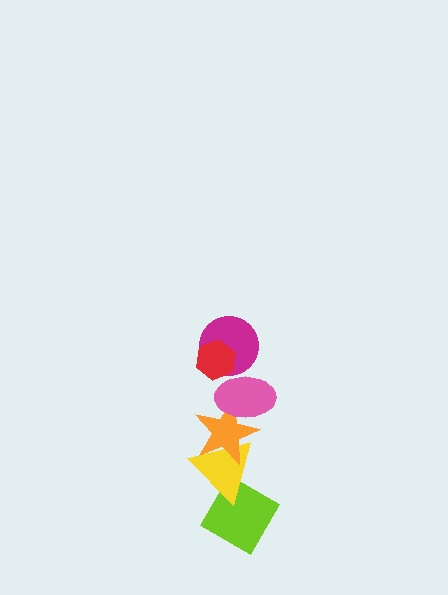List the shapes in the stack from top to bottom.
From top to bottom: the red hexagon, the magenta circle, the pink ellipse, the orange star, the yellow triangle, the lime diamond.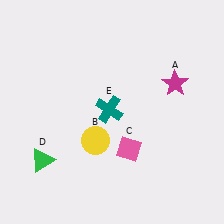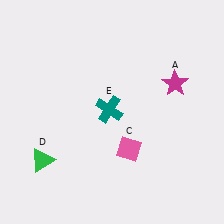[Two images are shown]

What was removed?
The yellow circle (B) was removed in Image 2.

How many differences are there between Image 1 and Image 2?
There is 1 difference between the two images.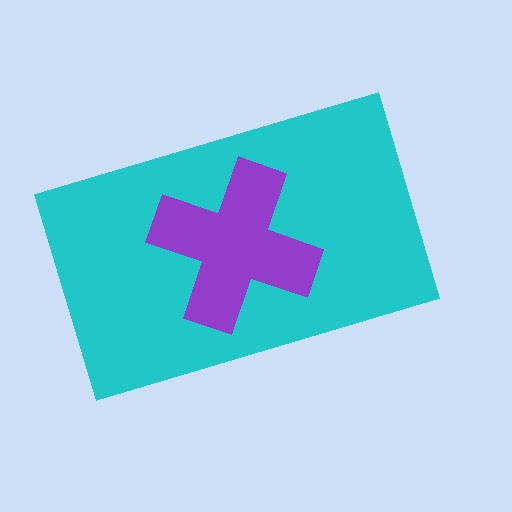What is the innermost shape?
The purple cross.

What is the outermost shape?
The cyan rectangle.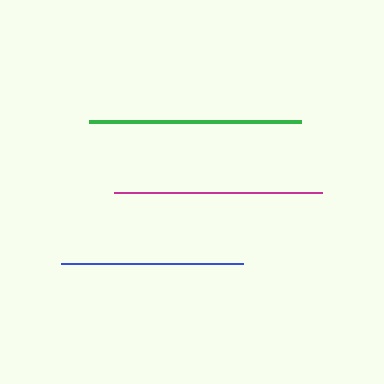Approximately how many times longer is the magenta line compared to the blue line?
The magenta line is approximately 1.1 times the length of the blue line.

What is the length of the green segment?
The green segment is approximately 212 pixels long.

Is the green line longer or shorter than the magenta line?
The green line is longer than the magenta line.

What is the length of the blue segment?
The blue segment is approximately 182 pixels long.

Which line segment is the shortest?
The blue line is the shortest at approximately 182 pixels.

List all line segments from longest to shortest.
From longest to shortest: green, magenta, blue.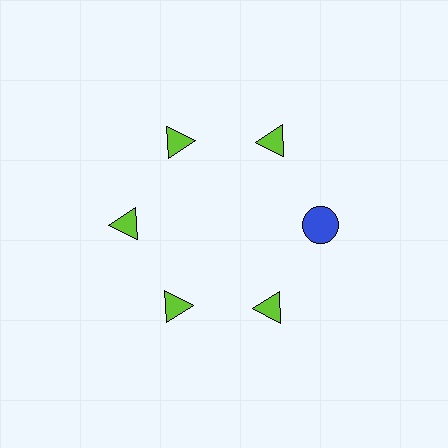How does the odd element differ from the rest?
It differs in both color (blue instead of lime) and shape (circle instead of triangle).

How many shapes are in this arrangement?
There are 6 shapes arranged in a ring pattern.